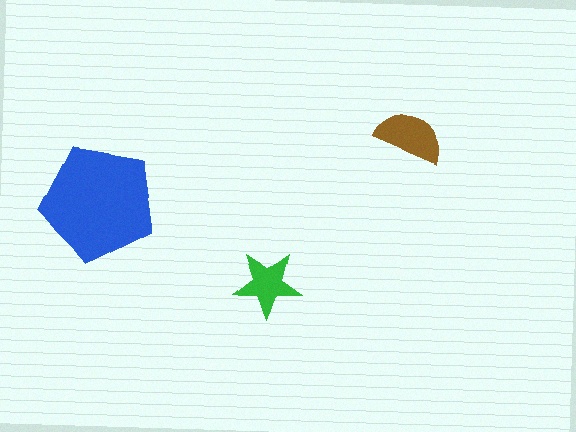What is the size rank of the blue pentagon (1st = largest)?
1st.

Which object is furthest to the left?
The blue pentagon is leftmost.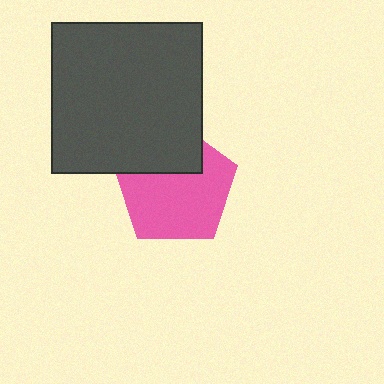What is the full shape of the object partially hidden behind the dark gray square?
The partially hidden object is a pink pentagon.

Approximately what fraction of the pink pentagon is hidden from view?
Roughly 30% of the pink pentagon is hidden behind the dark gray square.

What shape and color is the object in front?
The object in front is a dark gray square.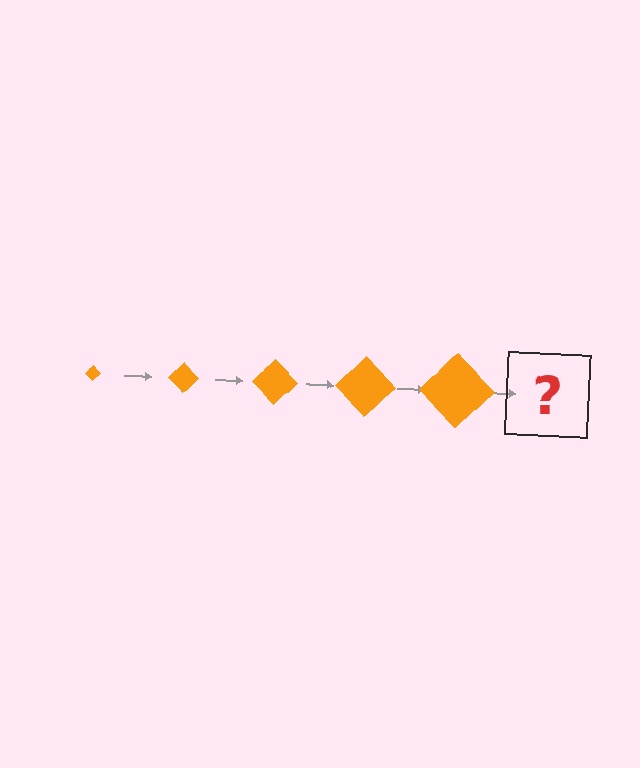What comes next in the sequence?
The next element should be an orange diamond, larger than the previous one.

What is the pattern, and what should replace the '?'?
The pattern is that the diamond gets progressively larger each step. The '?' should be an orange diamond, larger than the previous one.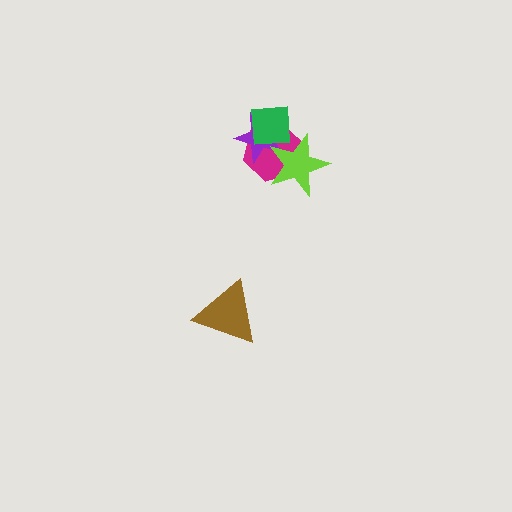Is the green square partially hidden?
Yes, it is partially covered by another shape.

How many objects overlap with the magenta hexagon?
3 objects overlap with the magenta hexagon.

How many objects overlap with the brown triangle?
0 objects overlap with the brown triangle.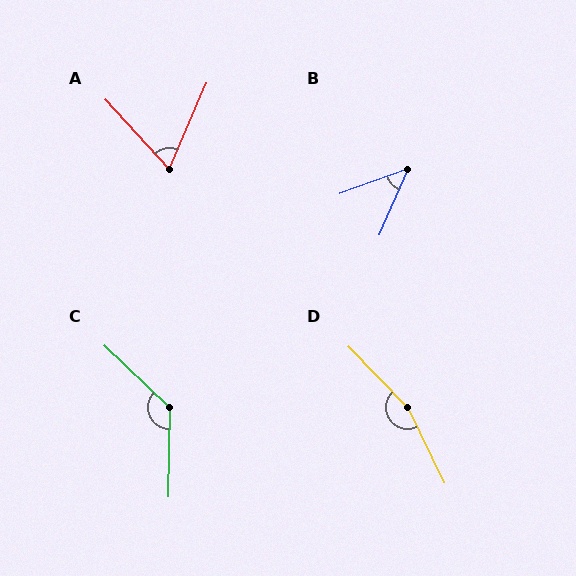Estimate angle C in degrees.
Approximately 132 degrees.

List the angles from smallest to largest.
B (47°), A (66°), C (132°), D (162°).